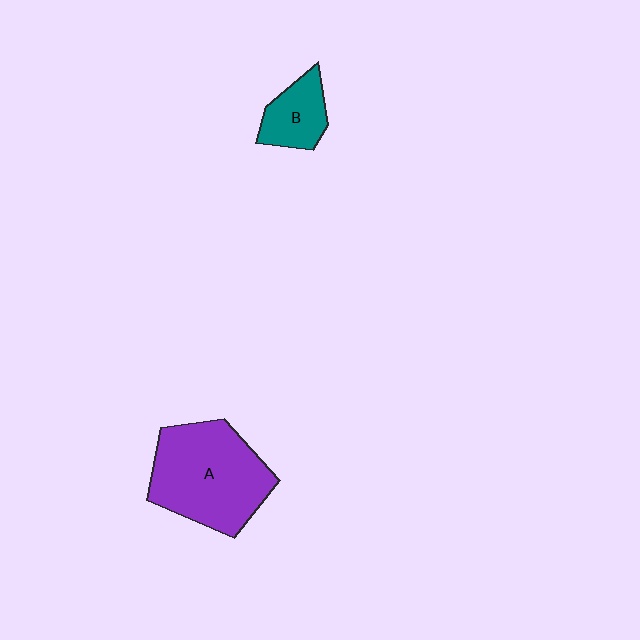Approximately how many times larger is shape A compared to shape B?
Approximately 2.7 times.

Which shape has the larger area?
Shape A (purple).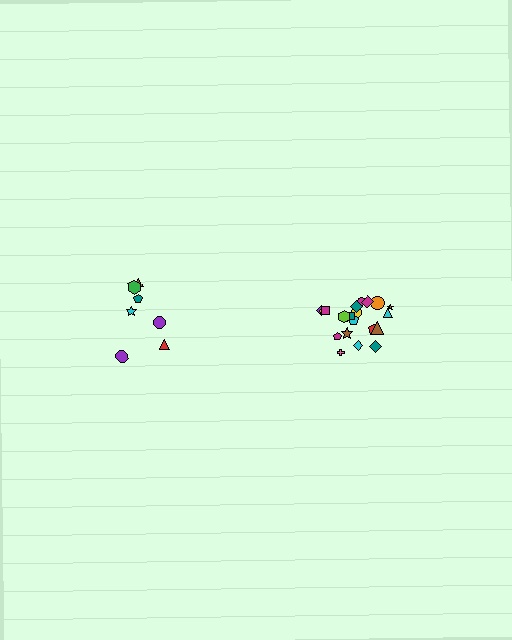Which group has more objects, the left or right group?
The right group.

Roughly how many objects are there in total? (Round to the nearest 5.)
Roughly 30 objects in total.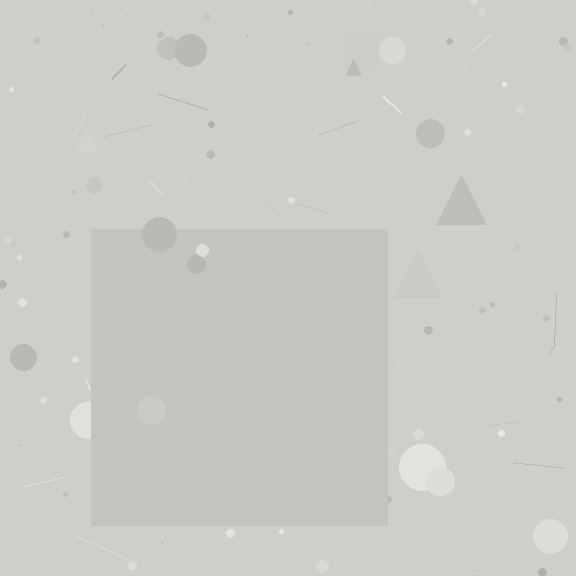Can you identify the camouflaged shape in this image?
The camouflaged shape is a square.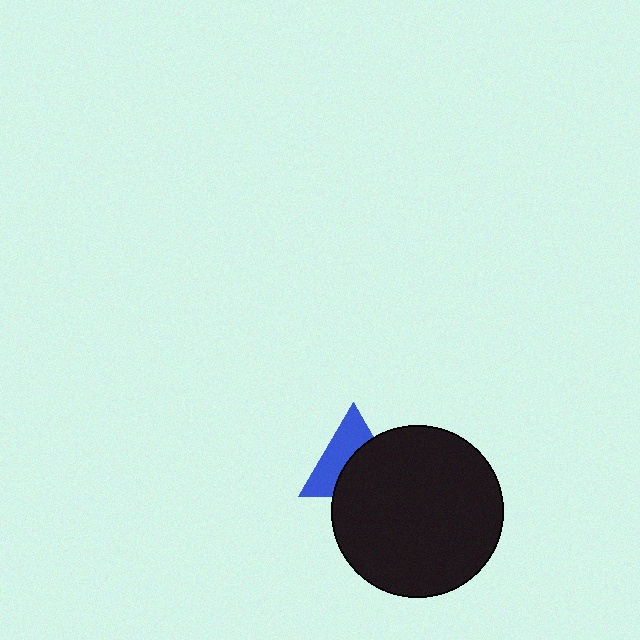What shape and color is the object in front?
The object in front is a black circle.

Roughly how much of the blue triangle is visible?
About half of it is visible (roughly 49%).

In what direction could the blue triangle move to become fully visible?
The blue triangle could move toward the upper-left. That would shift it out from behind the black circle entirely.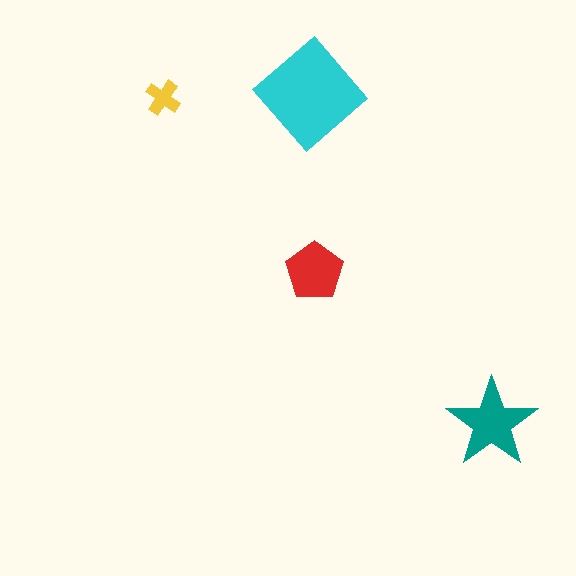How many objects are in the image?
There are 4 objects in the image.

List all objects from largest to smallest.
The cyan diamond, the teal star, the red pentagon, the yellow cross.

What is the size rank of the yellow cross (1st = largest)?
4th.